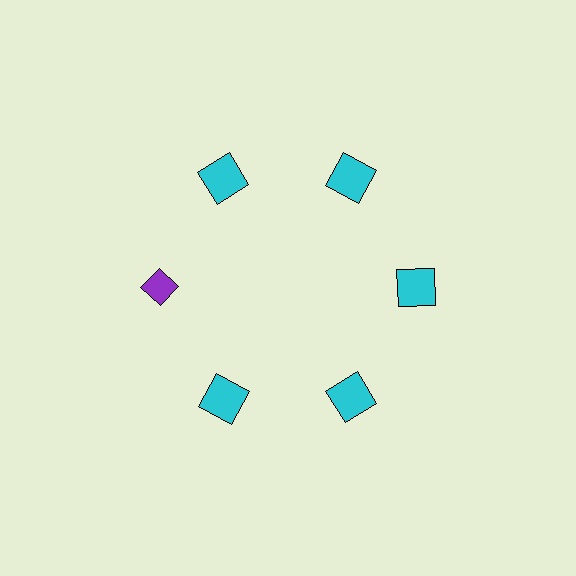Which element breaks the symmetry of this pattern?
The purple diamond at roughly the 9 o'clock position breaks the symmetry. All other shapes are cyan squares.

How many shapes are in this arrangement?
There are 6 shapes arranged in a ring pattern.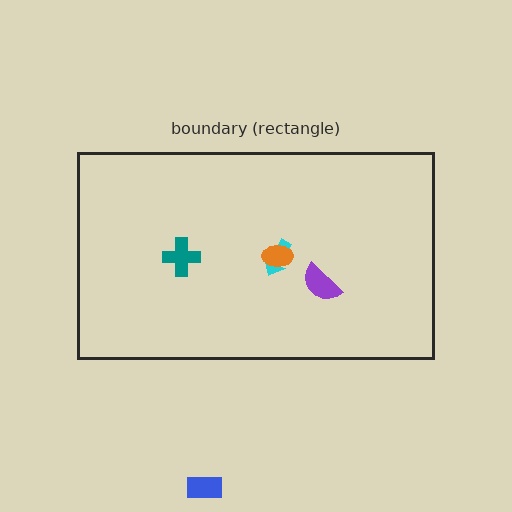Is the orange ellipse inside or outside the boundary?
Inside.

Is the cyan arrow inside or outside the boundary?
Inside.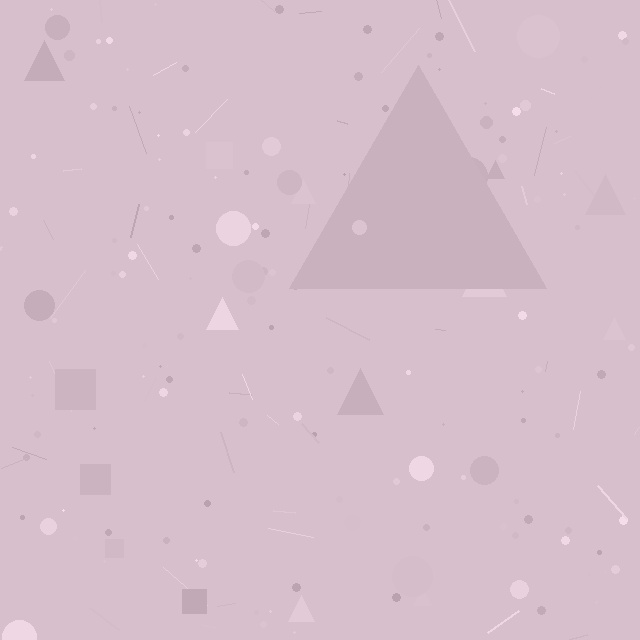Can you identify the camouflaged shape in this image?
The camouflaged shape is a triangle.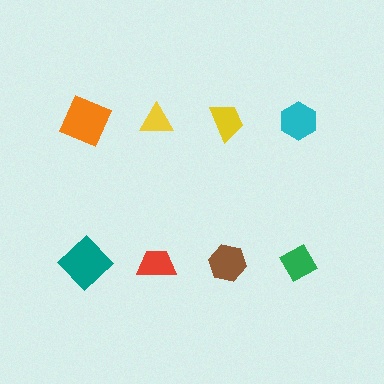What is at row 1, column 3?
A yellow trapezoid.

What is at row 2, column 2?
A red trapezoid.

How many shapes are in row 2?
4 shapes.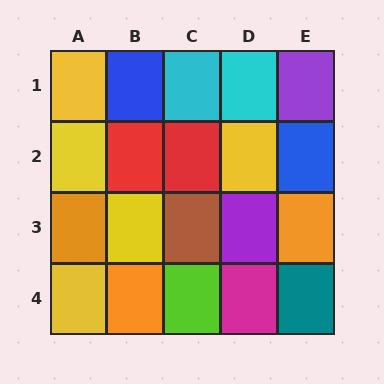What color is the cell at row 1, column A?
Yellow.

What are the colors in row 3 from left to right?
Orange, yellow, brown, purple, orange.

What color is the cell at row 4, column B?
Orange.